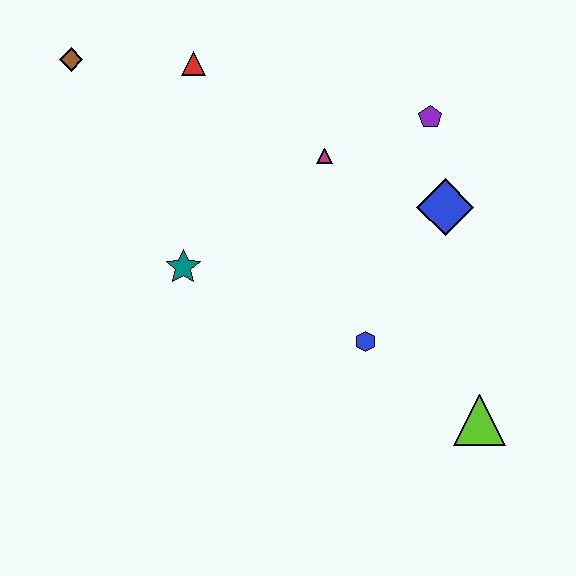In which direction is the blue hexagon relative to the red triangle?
The blue hexagon is below the red triangle.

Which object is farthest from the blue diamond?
The brown diamond is farthest from the blue diamond.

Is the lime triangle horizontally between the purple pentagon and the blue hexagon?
No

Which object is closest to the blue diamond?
The purple pentagon is closest to the blue diamond.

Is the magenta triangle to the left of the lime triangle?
Yes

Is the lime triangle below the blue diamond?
Yes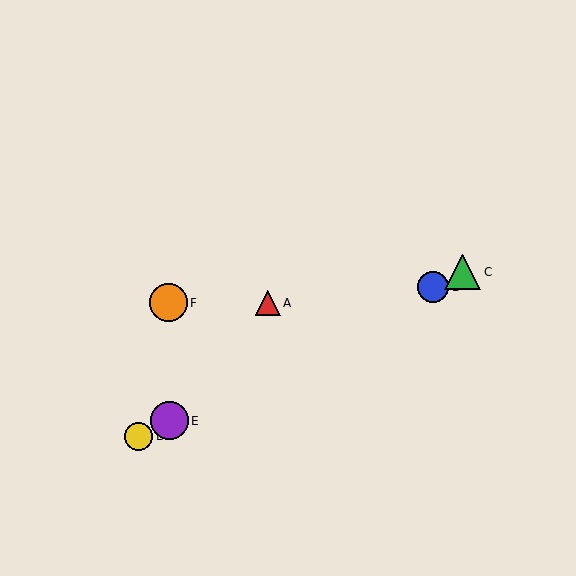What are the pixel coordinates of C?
Object C is at (463, 272).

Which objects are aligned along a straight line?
Objects B, C, D, E are aligned along a straight line.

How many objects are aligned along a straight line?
4 objects (B, C, D, E) are aligned along a straight line.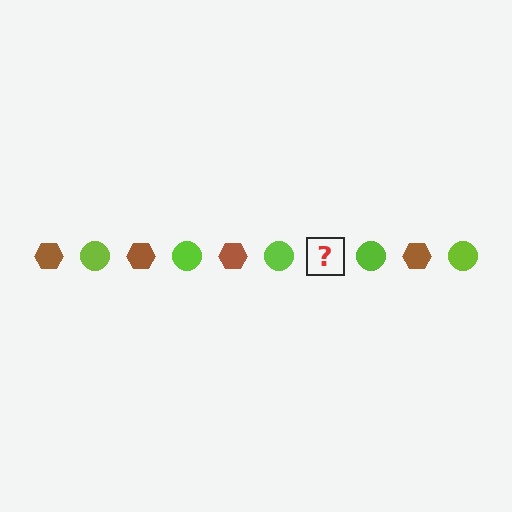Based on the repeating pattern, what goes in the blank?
The blank should be a brown hexagon.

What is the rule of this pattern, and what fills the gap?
The rule is that the pattern alternates between brown hexagon and lime circle. The gap should be filled with a brown hexagon.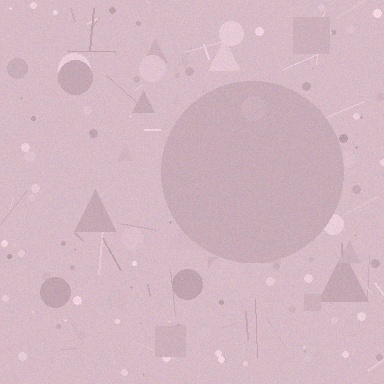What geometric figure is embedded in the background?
A circle is embedded in the background.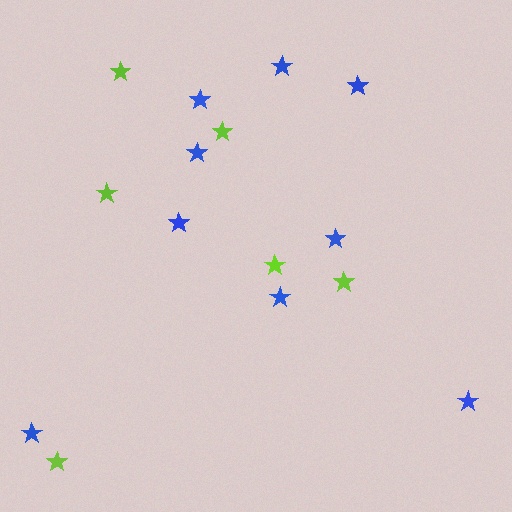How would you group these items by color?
There are 2 groups: one group of lime stars (6) and one group of blue stars (9).